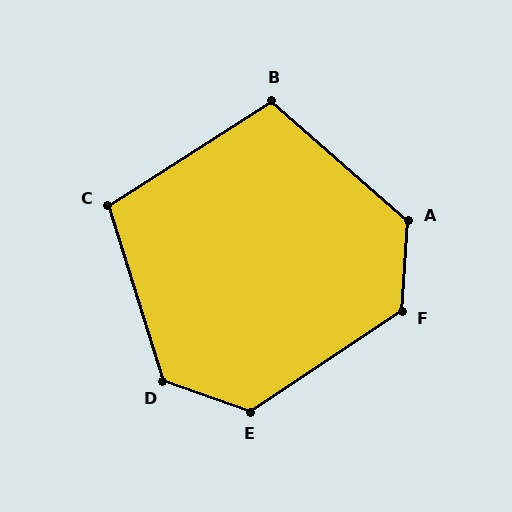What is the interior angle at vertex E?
Approximately 127 degrees (obtuse).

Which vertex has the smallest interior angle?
C, at approximately 105 degrees.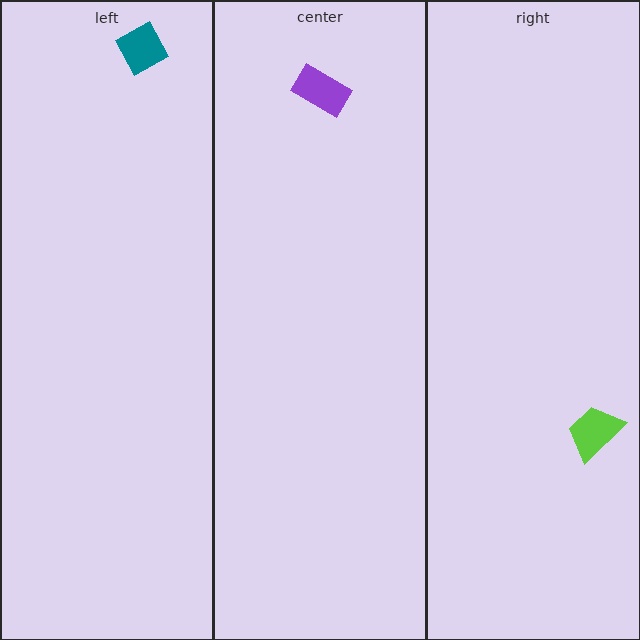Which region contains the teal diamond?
The left region.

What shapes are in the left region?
The teal diamond.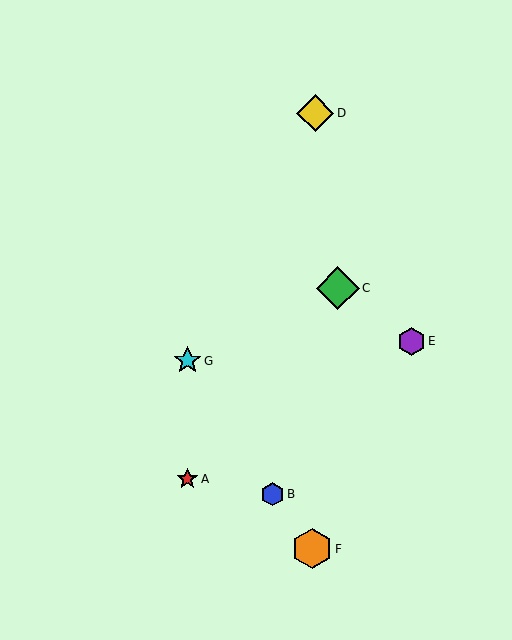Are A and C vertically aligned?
No, A is at x≈187 and C is at x≈338.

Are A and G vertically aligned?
Yes, both are at x≈187.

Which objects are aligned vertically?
Objects A, G are aligned vertically.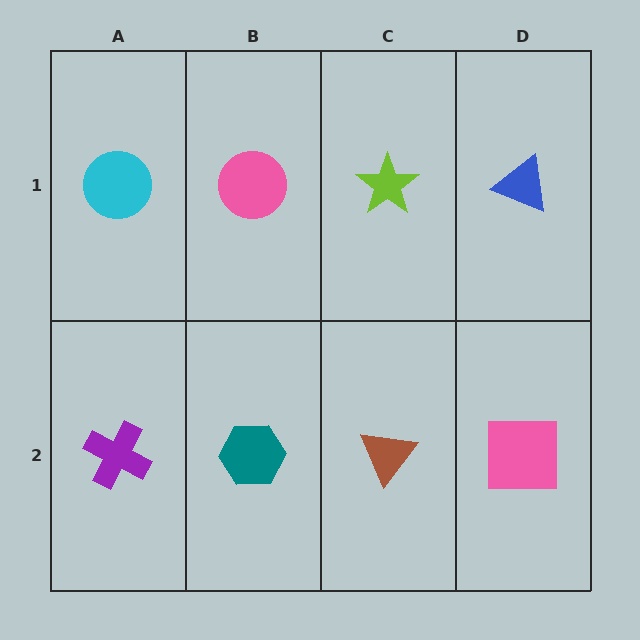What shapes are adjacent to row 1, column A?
A purple cross (row 2, column A), a pink circle (row 1, column B).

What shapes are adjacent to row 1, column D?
A pink square (row 2, column D), a lime star (row 1, column C).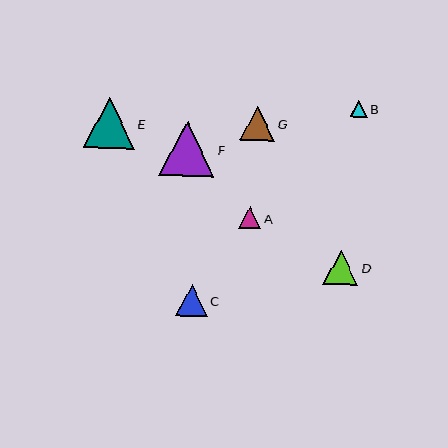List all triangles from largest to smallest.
From largest to smallest: F, E, D, G, C, A, B.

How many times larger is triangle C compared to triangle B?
Triangle C is approximately 1.9 times the size of triangle B.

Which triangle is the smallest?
Triangle B is the smallest with a size of approximately 17 pixels.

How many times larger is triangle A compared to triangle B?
Triangle A is approximately 1.3 times the size of triangle B.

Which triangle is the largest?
Triangle F is the largest with a size of approximately 55 pixels.